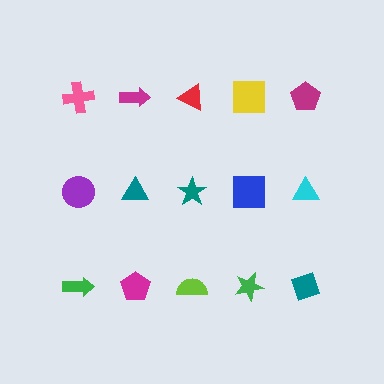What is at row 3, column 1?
A green arrow.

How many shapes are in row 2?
5 shapes.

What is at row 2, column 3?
A teal star.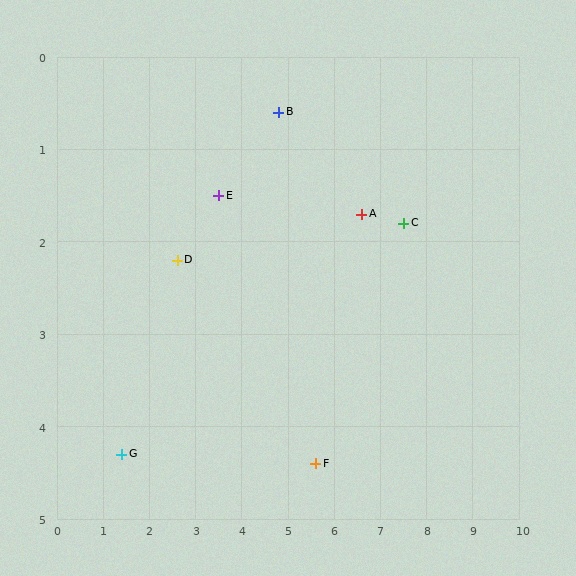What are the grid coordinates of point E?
Point E is at approximately (3.5, 1.5).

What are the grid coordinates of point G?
Point G is at approximately (1.4, 4.3).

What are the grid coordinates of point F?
Point F is at approximately (5.6, 4.4).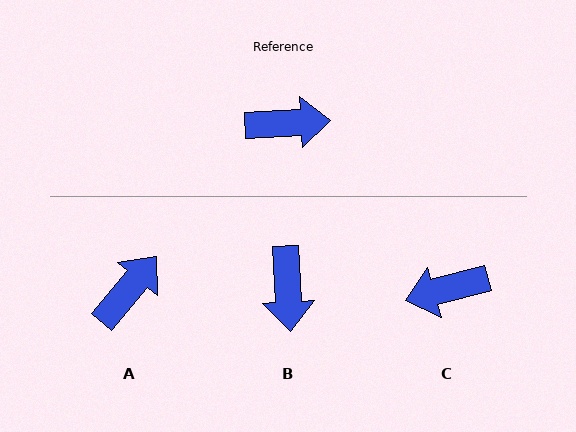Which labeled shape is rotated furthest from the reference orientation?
C, about 168 degrees away.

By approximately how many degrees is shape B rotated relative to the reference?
Approximately 90 degrees clockwise.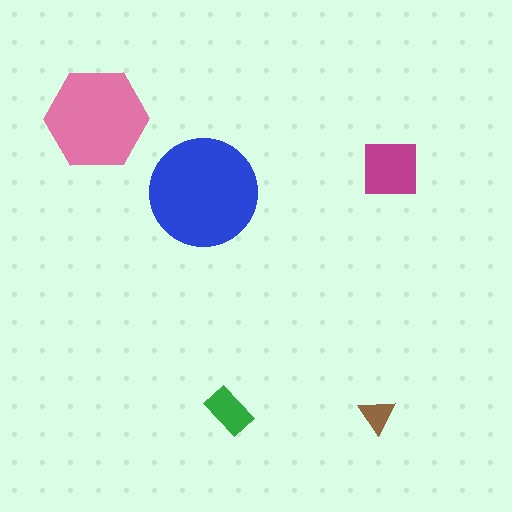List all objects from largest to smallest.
The blue circle, the pink hexagon, the magenta square, the green rectangle, the brown triangle.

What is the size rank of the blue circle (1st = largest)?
1st.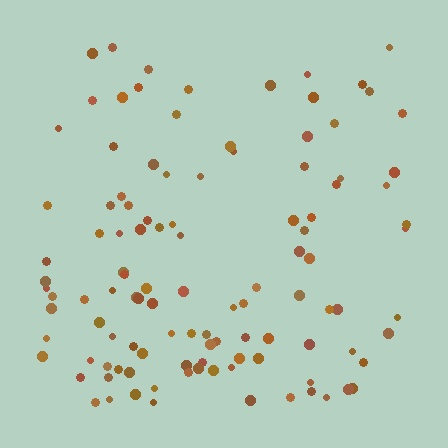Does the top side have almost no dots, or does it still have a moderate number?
Still a moderate number, just noticeably fewer than the bottom.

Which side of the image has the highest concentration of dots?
The bottom.